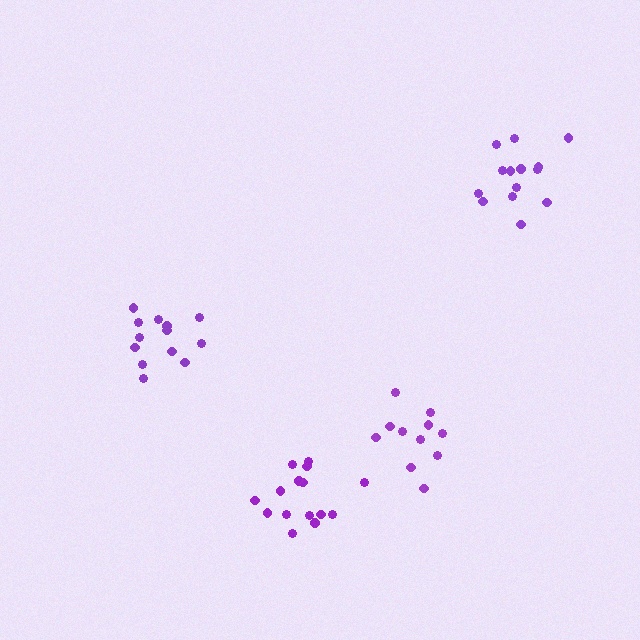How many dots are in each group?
Group 1: 14 dots, Group 2: 13 dots, Group 3: 11 dots, Group 4: 15 dots (53 total).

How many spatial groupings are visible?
There are 4 spatial groupings.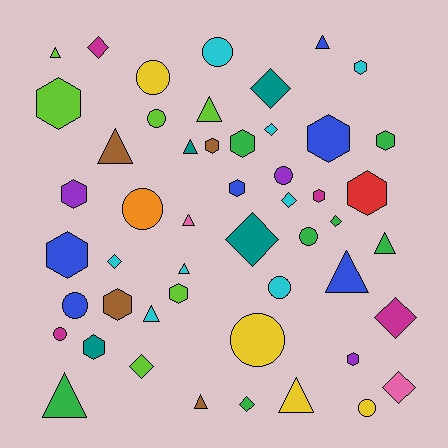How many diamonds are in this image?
There are 11 diamonds.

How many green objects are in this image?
There are 7 green objects.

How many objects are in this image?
There are 50 objects.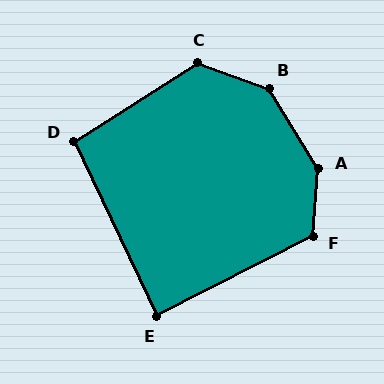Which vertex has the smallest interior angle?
E, at approximately 89 degrees.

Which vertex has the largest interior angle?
A, at approximately 143 degrees.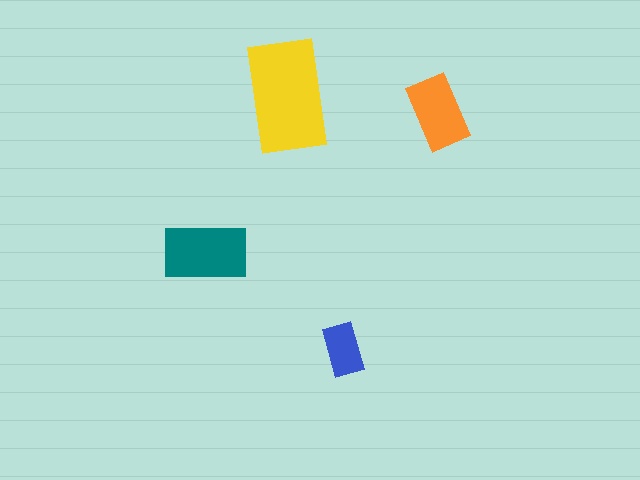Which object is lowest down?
The blue rectangle is bottommost.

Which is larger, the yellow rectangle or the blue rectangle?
The yellow one.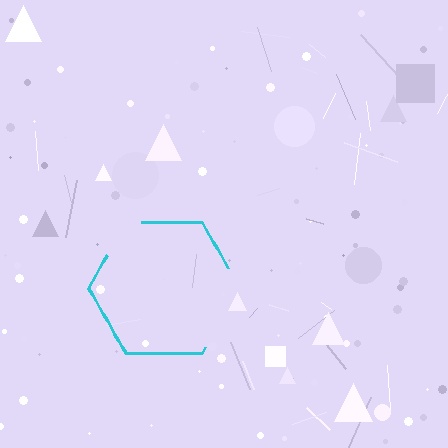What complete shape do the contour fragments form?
The contour fragments form a hexagon.